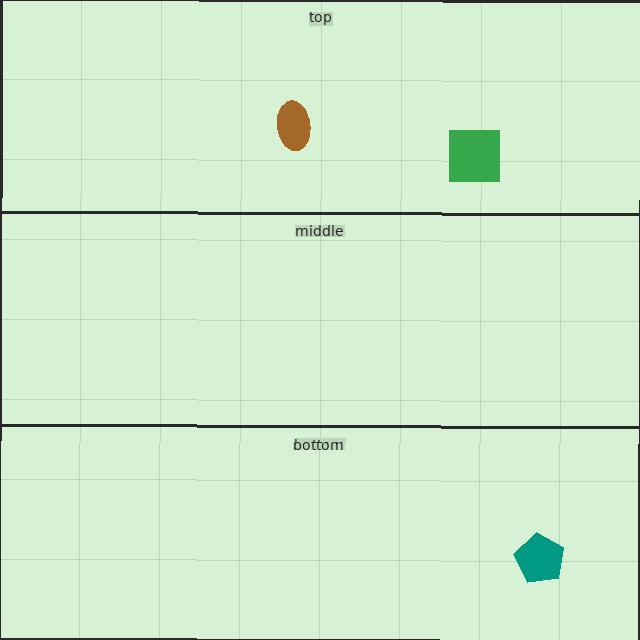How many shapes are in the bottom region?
1.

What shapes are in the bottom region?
The teal pentagon.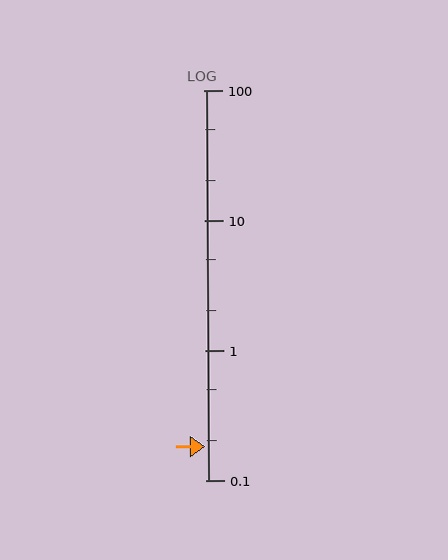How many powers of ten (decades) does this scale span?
The scale spans 3 decades, from 0.1 to 100.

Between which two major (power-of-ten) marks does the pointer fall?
The pointer is between 0.1 and 1.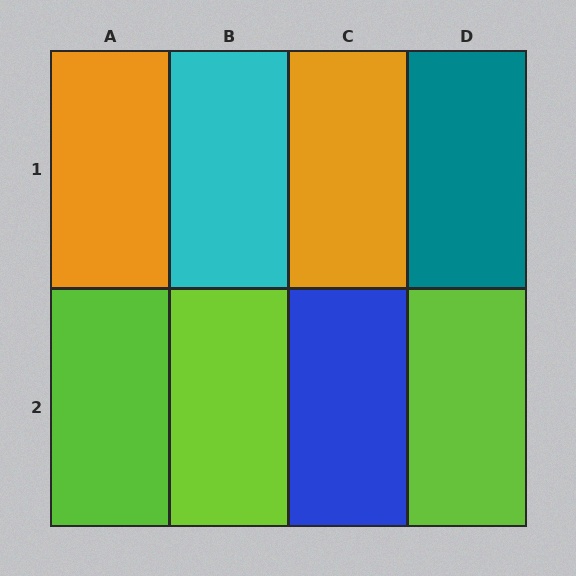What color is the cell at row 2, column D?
Lime.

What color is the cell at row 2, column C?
Blue.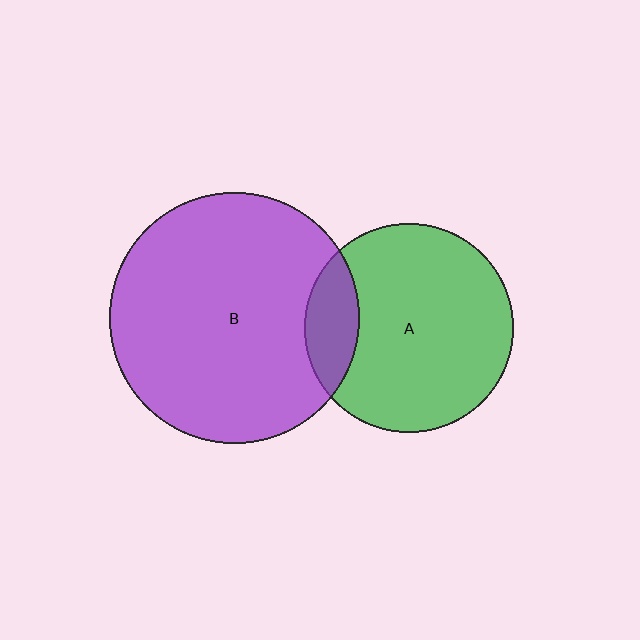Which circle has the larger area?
Circle B (purple).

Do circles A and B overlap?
Yes.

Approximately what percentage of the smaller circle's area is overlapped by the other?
Approximately 15%.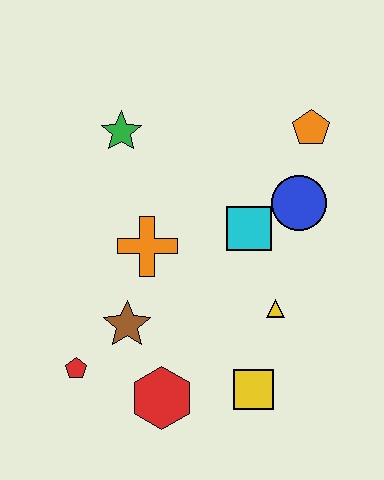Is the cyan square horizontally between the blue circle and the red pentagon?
Yes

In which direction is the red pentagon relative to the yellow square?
The red pentagon is to the left of the yellow square.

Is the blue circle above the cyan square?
Yes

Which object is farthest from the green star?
The yellow square is farthest from the green star.